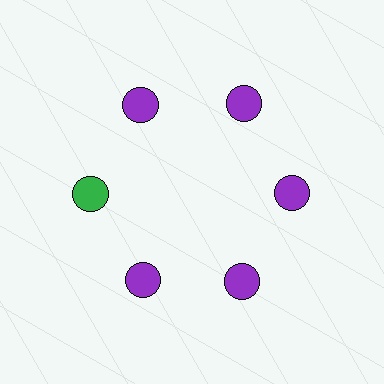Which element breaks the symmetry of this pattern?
The green circle at roughly the 9 o'clock position breaks the symmetry. All other shapes are purple circles.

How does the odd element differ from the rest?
It has a different color: green instead of purple.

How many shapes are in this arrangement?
There are 6 shapes arranged in a ring pattern.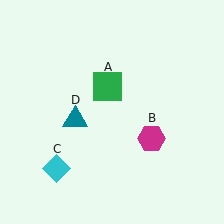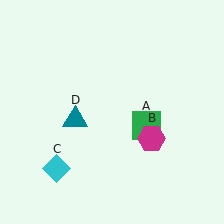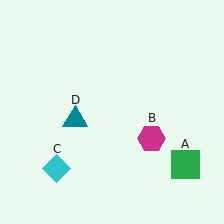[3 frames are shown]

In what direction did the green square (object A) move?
The green square (object A) moved down and to the right.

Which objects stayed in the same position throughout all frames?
Magenta hexagon (object B) and cyan diamond (object C) and teal triangle (object D) remained stationary.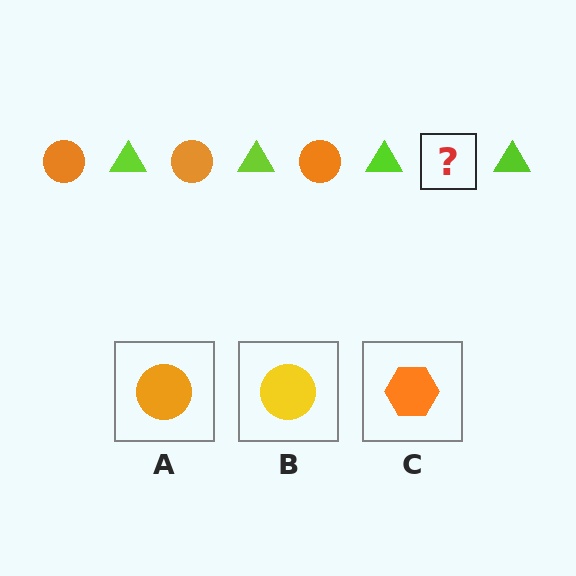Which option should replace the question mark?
Option A.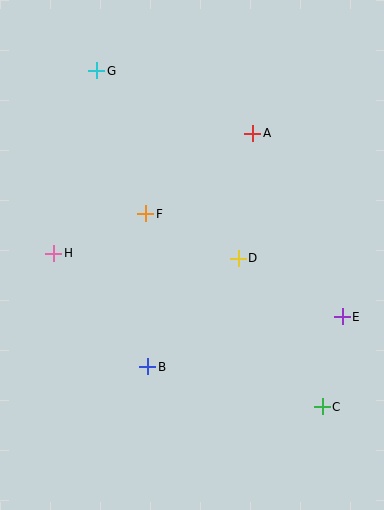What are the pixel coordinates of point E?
Point E is at (342, 317).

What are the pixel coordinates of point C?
Point C is at (322, 407).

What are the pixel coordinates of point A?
Point A is at (253, 133).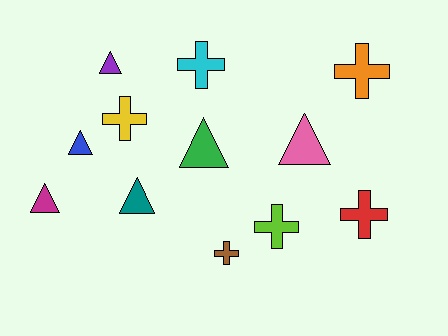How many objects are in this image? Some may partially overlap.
There are 12 objects.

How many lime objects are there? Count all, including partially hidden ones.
There is 1 lime object.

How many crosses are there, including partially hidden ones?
There are 6 crosses.